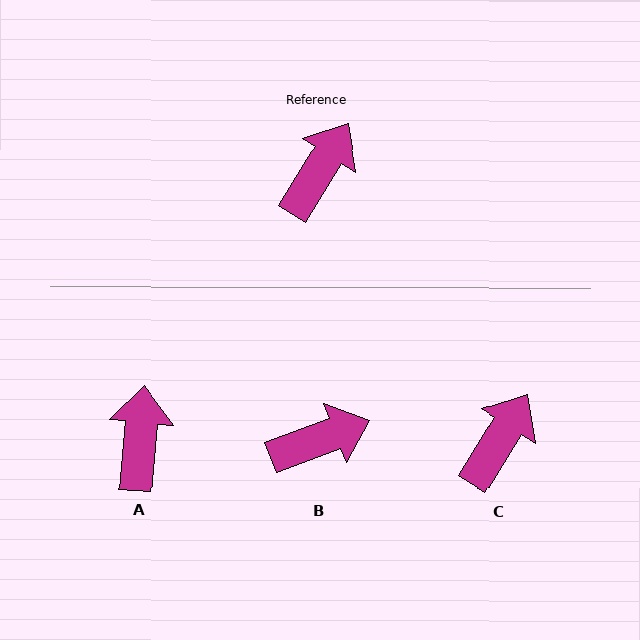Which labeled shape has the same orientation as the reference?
C.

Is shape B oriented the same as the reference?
No, it is off by about 38 degrees.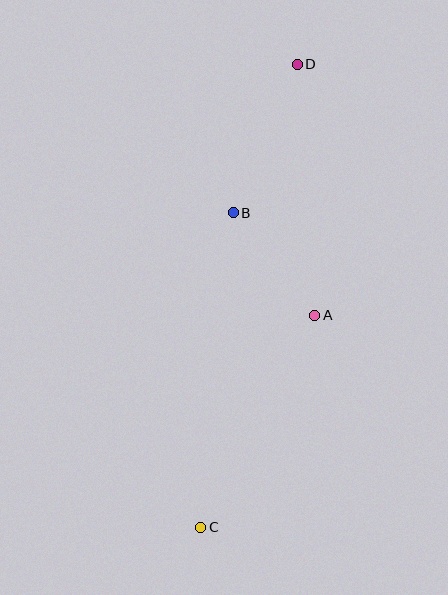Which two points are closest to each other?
Points A and B are closest to each other.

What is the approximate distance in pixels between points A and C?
The distance between A and C is approximately 241 pixels.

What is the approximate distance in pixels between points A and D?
The distance between A and D is approximately 251 pixels.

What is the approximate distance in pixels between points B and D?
The distance between B and D is approximately 162 pixels.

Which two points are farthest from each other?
Points C and D are farthest from each other.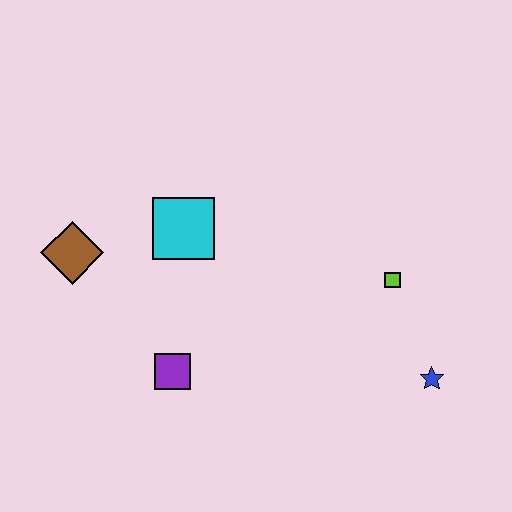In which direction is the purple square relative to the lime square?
The purple square is to the left of the lime square.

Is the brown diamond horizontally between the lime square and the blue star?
No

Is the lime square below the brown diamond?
Yes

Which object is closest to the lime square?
The blue star is closest to the lime square.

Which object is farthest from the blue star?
The brown diamond is farthest from the blue star.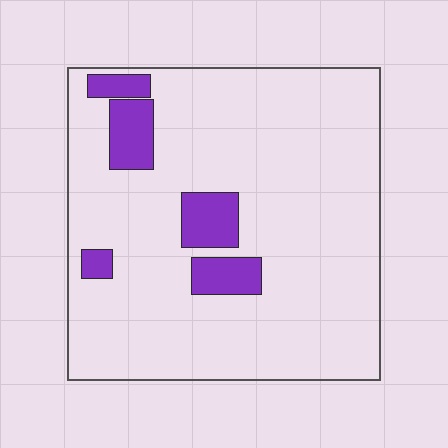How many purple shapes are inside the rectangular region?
5.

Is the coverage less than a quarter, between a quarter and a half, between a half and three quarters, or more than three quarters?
Less than a quarter.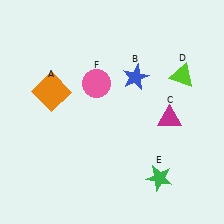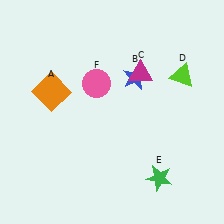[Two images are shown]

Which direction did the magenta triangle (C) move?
The magenta triangle (C) moved up.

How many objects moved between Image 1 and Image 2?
1 object moved between the two images.